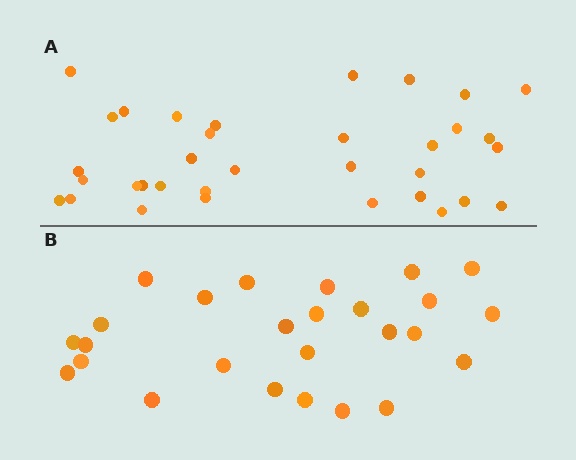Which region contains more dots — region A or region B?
Region A (the top region) has more dots.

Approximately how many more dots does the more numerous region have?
Region A has roughly 8 or so more dots than region B.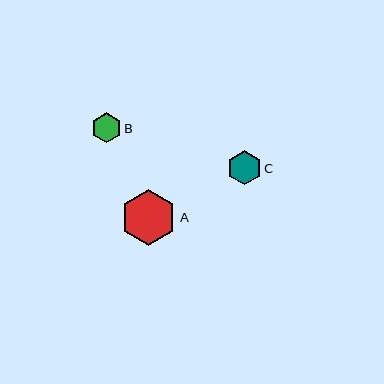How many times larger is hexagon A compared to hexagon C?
Hexagon A is approximately 1.6 times the size of hexagon C.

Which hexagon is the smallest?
Hexagon B is the smallest with a size of approximately 30 pixels.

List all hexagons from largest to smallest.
From largest to smallest: A, C, B.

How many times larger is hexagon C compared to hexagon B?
Hexagon C is approximately 1.2 times the size of hexagon B.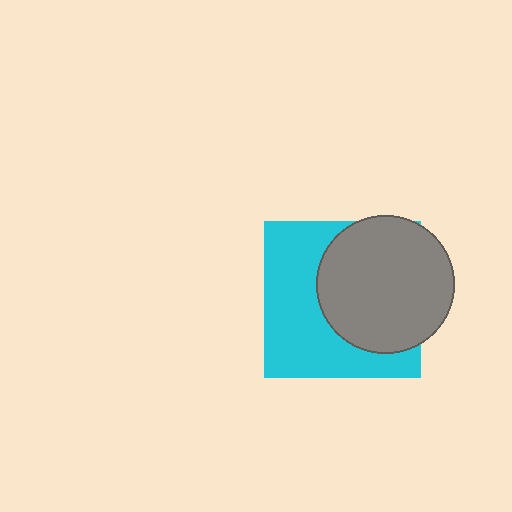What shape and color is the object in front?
The object in front is a gray circle.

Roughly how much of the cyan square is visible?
About half of it is visible (roughly 51%).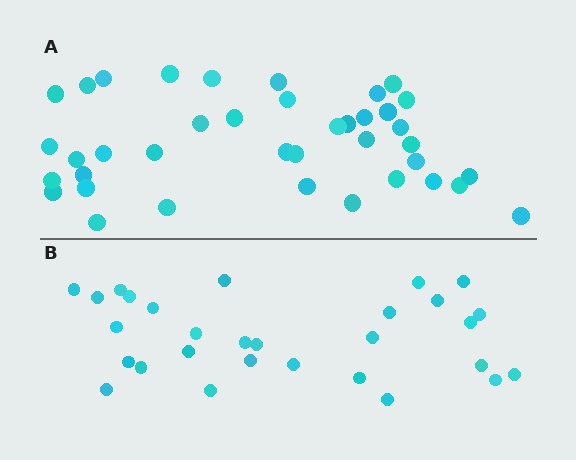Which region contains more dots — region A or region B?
Region A (the top region) has more dots.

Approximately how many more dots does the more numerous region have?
Region A has roughly 10 or so more dots than region B.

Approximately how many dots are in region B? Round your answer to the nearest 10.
About 30 dots. (The exact count is 29, which rounds to 30.)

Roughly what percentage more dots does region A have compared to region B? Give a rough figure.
About 35% more.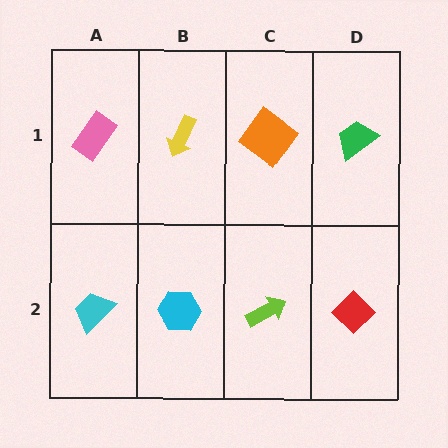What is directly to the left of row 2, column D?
A lime arrow.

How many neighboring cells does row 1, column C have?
3.